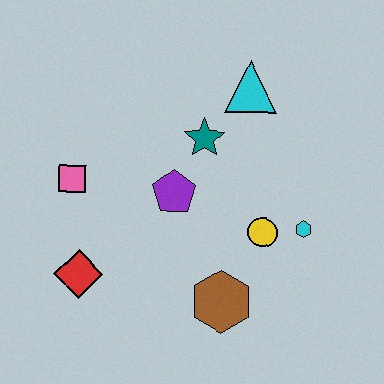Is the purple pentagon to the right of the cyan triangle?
No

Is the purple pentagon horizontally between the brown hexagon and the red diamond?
Yes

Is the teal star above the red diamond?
Yes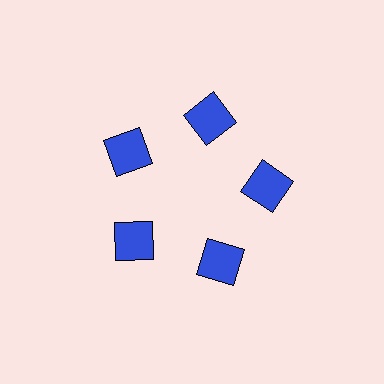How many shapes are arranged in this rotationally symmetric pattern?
There are 5 shapes, arranged in 5 groups of 1.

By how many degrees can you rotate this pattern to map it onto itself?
The pattern maps onto itself every 72 degrees of rotation.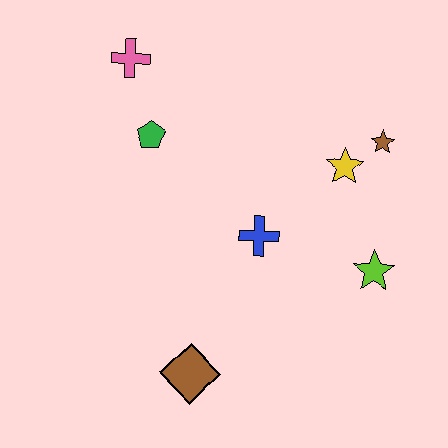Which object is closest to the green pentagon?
The pink cross is closest to the green pentagon.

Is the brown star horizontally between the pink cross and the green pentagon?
No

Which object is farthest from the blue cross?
The pink cross is farthest from the blue cross.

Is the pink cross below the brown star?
No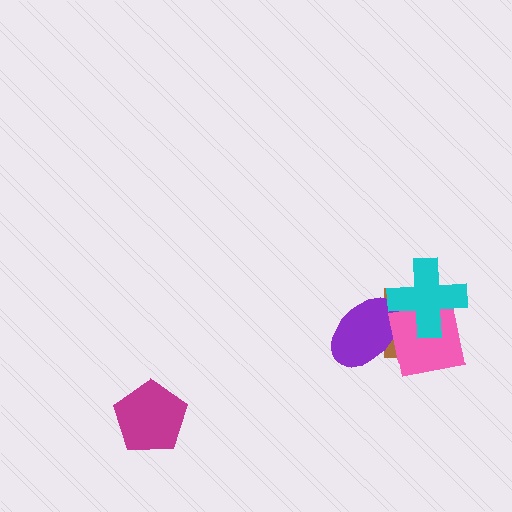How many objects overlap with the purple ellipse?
3 objects overlap with the purple ellipse.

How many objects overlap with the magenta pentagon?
0 objects overlap with the magenta pentagon.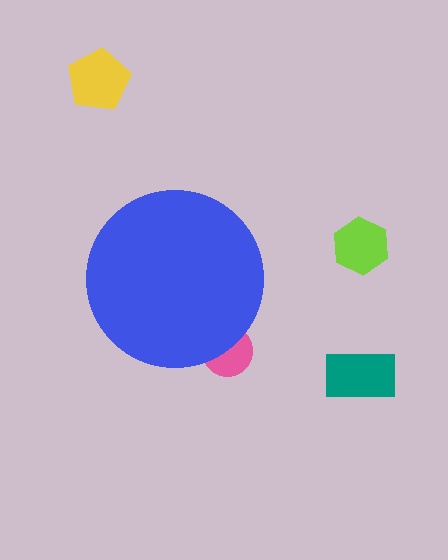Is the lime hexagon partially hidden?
No, the lime hexagon is fully visible.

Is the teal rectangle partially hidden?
No, the teal rectangle is fully visible.